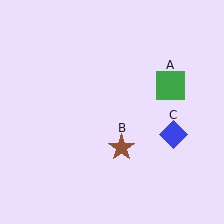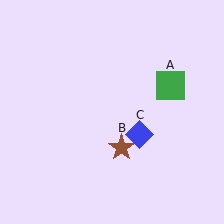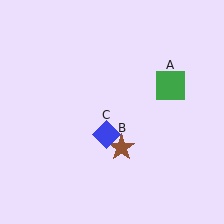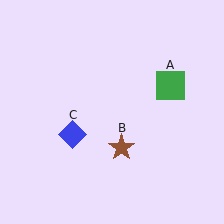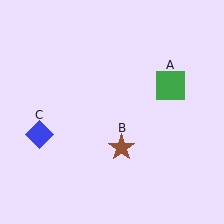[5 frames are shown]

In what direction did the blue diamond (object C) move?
The blue diamond (object C) moved left.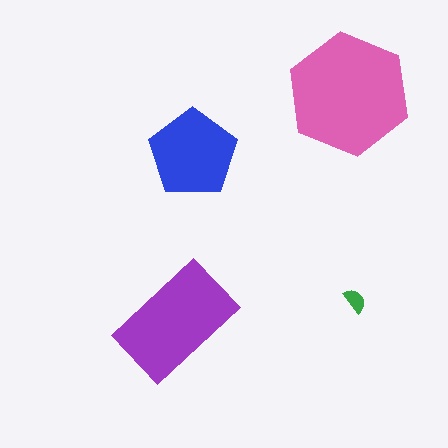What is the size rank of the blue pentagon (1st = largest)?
3rd.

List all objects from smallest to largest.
The green semicircle, the blue pentagon, the purple rectangle, the pink hexagon.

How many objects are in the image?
There are 4 objects in the image.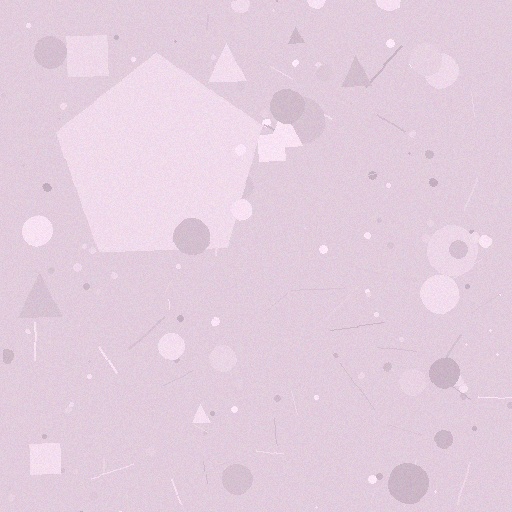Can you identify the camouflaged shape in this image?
The camouflaged shape is a pentagon.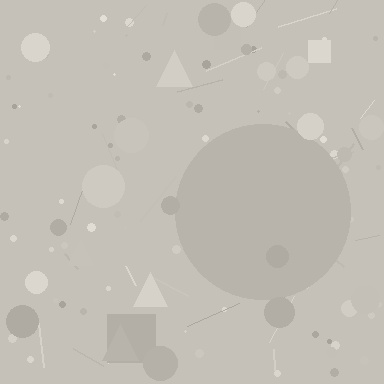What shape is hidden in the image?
A circle is hidden in the image.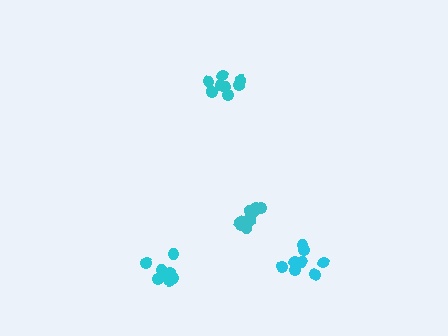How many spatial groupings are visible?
There are 4 spatial groupings.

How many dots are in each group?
Group 1: 11 dots, Group 2: 8 dots, Group 3: 9 dots, Group 4: 8 dots (36 total).